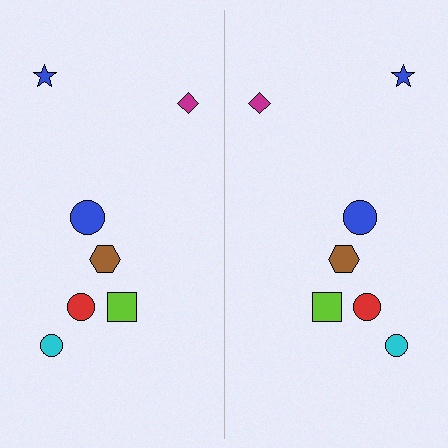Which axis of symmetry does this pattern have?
The pattern has a vertical axis of symmetry running through the center of the image.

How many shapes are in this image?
There are 14 shapes in this image.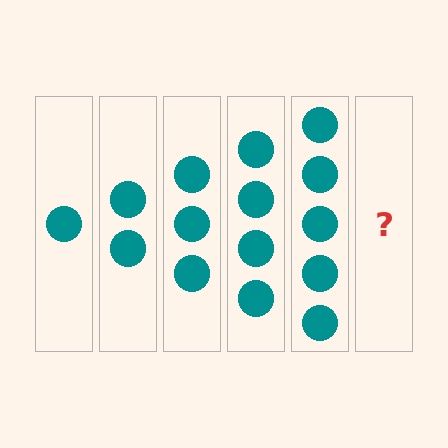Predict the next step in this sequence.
The next step is 6 circles.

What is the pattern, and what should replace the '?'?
The pattern is that each step adds one more circle. The '?' should be 6 circles.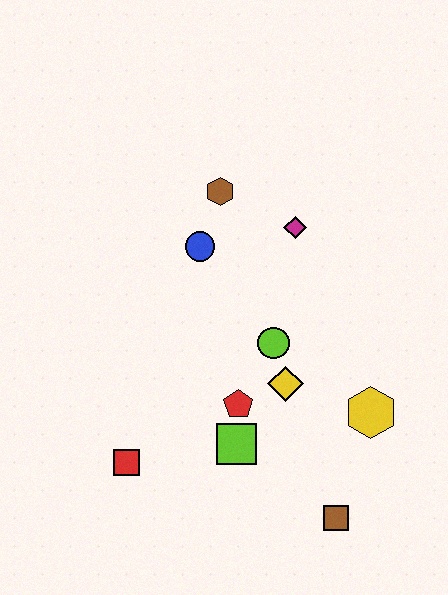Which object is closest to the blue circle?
The brown hexagon is closest to the blue circle.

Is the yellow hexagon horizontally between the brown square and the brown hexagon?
No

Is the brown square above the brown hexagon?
No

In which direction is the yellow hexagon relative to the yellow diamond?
The yellow hexagon is to the right of the yellow diamond.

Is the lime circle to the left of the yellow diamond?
Yes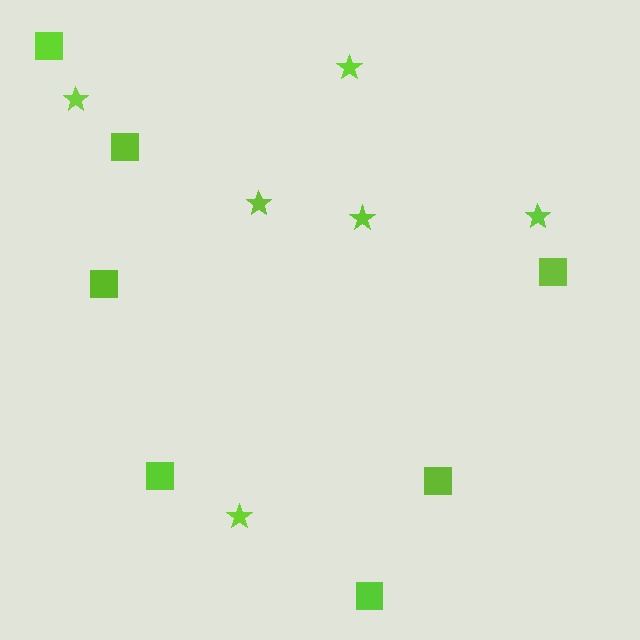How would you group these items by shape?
There are 2 groups: one group of stars (6) and one group of squares (7).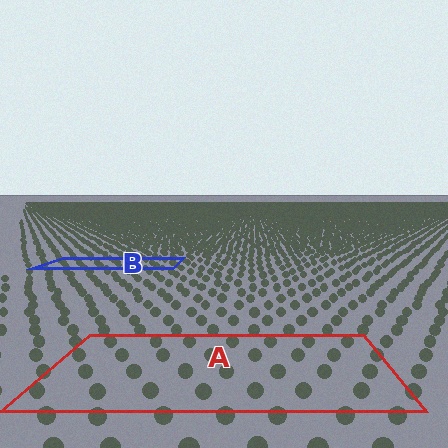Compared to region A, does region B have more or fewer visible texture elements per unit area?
Region B has more texture elements per unit area — they are packed more densely because it is farther away.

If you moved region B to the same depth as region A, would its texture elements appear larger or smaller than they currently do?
They would appear larger. At a closer depth, the same texture elements are projected at a bigger on-screen size.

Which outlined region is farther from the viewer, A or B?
Region B is farther from the viewer — the texture elements inside it appear smaller and more densely packed.